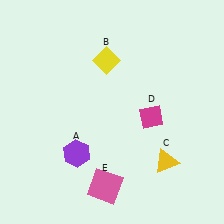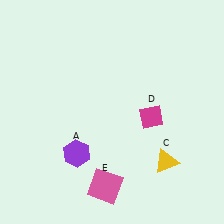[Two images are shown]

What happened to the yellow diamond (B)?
The yellow diamond (B) was removed in Image 2. It was in the top-left area of Image 1.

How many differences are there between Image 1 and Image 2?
There is 1 difference between the two images.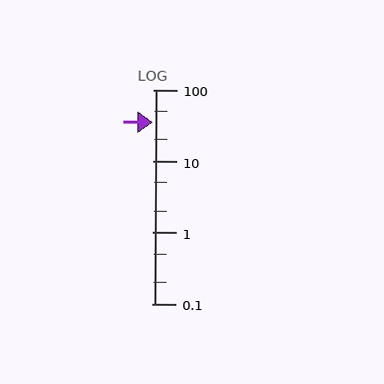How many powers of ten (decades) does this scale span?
The scale spans 3 decades, from 0.1 to 100.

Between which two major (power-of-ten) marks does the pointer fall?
The pointer is between 10 and 100.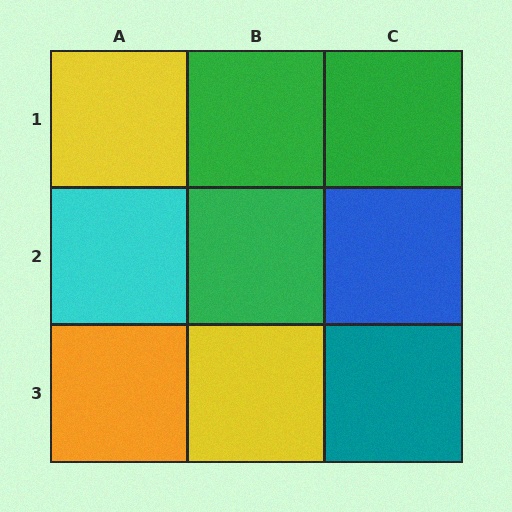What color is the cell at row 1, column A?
Yellow.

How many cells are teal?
1 cell is teal.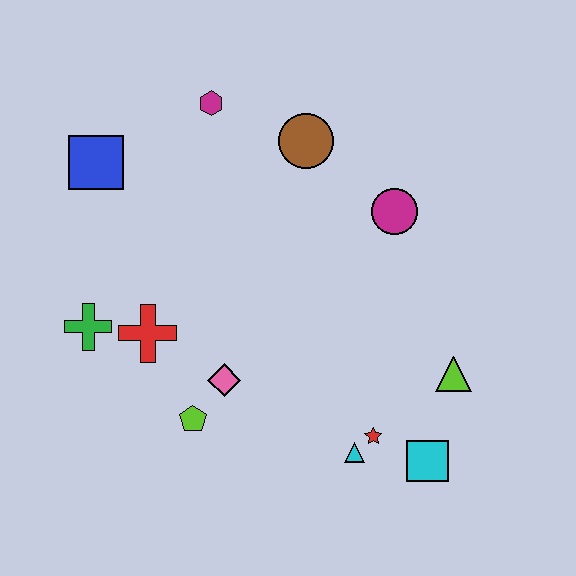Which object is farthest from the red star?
The blue square is farthest from the red star.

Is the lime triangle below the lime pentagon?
No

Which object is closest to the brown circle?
The magenta hexagon is closest to the brown circle.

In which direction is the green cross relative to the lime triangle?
The green cross is to the left of the lime triangle.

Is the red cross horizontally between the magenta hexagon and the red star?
No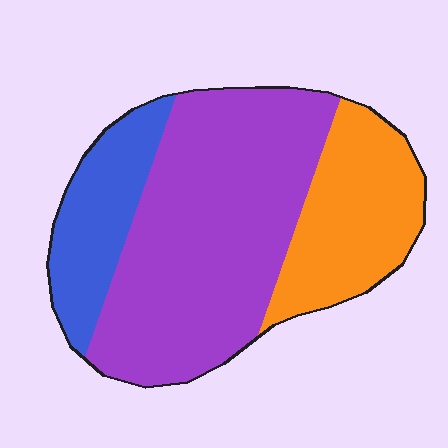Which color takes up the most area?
Purple, at roughly 55%.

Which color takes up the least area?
Blue, at roughly 20%.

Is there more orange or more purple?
Purple.